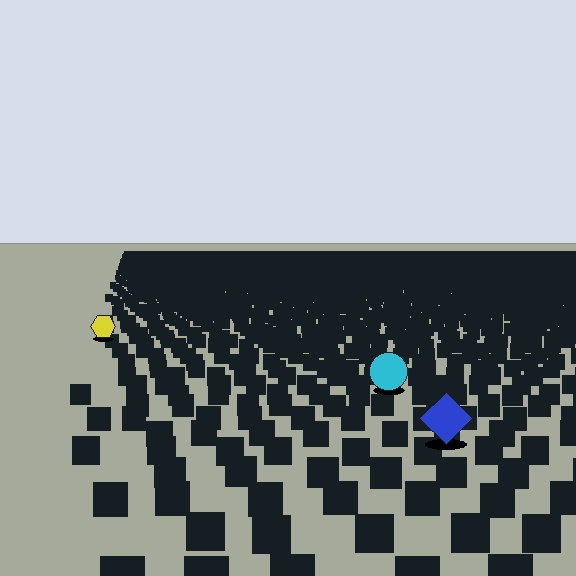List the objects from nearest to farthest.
From nearest to farthest: the blue diamond, the cyan circle, the yellow hexagon.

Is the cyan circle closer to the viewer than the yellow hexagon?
Yes. The cyan circle is closer — you can tell from the texture gradient: the ground texture is coarser near it.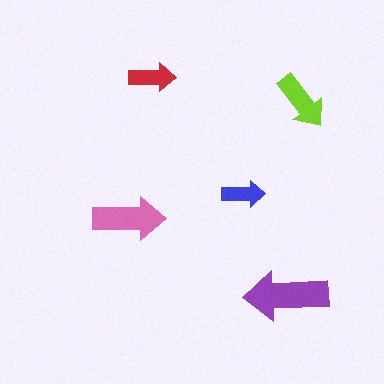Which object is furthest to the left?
The pink arrow is leftmost.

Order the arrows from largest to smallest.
the purple one, the pink one, the lime one, the red one, the blue one.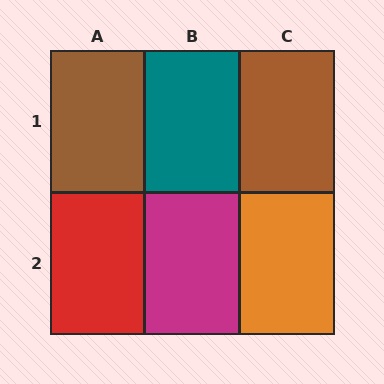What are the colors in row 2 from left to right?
Red, magenta, orange.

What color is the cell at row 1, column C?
Brown.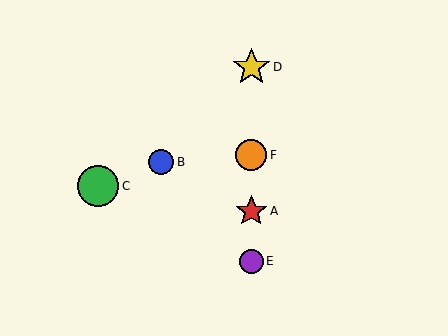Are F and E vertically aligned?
Yes, both are at x≈251.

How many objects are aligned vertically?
4 objects (A, D, E, F) are aligned vertically.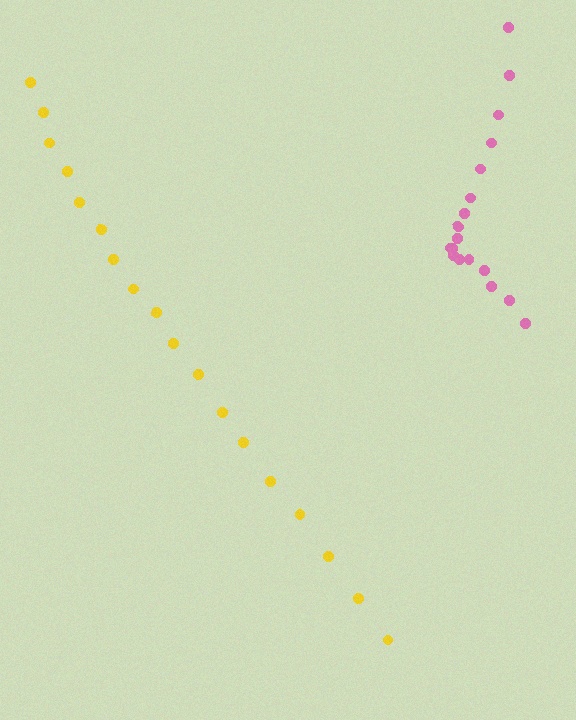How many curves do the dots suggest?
There are 2 distinct paths.